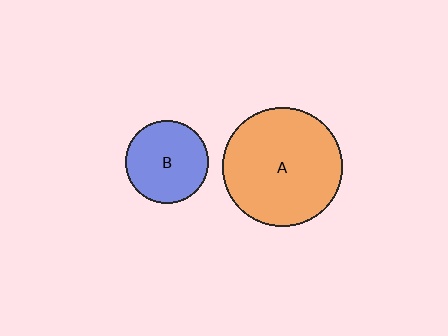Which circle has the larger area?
Circle A (orange).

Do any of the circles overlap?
No, none of the circles overlap.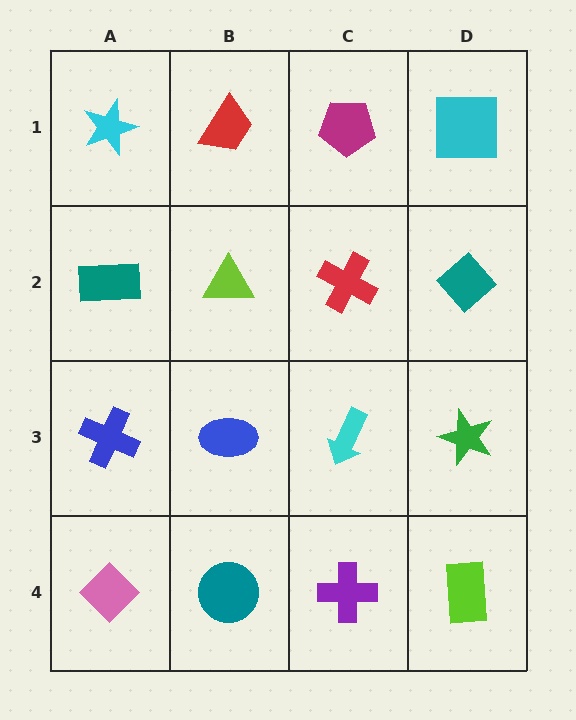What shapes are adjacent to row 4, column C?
A cyan arrow (row 3, column C), a teal circle (row 4, column B), a lime rectangle (row 4, column D).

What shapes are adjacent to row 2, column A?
A cyan star (row 1, column A), a blue cross (row 3, column A), a lime triangle (row 2, column B).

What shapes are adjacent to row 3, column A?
A teal rectangle (row 2, column A), a pink diamond (row 4, column A), a blue ellipse (row 3, column B).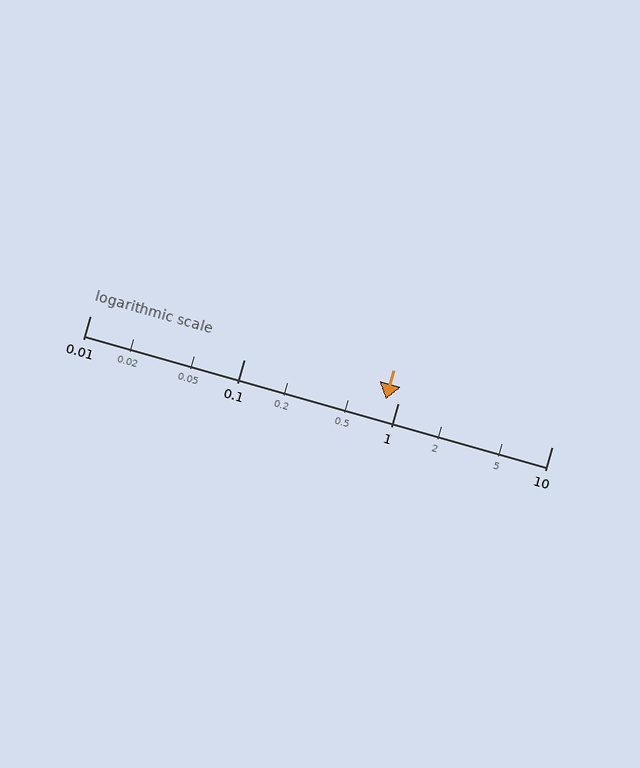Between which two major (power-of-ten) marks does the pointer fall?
The pointer is between 0.1 and 1.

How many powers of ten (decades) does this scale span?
The scale spans 3 decades, from 0.01 to 10.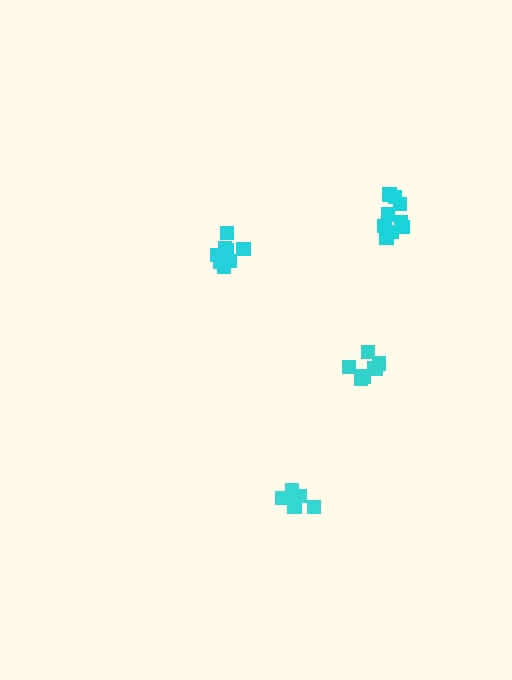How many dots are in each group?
Group 1: 7 dots, Group 2: 9 dots, Group 3: 10 dots, Group 4: 6 dots (32 total).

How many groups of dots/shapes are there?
There are 4 groups.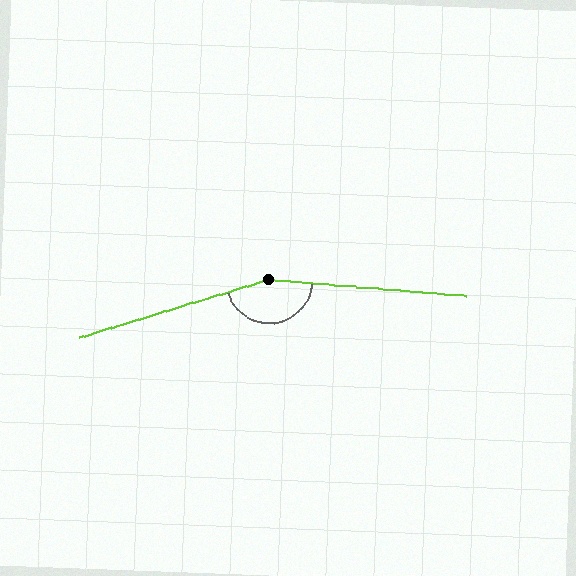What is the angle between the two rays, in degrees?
Approximately 158 degrees.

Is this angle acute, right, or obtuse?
It is obtuse.